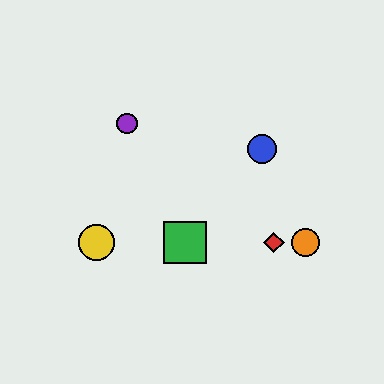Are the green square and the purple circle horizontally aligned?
No, the green square is at y≈242 and the purple circle is at y≈124.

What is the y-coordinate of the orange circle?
The orange circle is at y≈242.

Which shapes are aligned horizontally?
The red diamond, the green square, the yellow circle, the orange circle are aligned horizontally.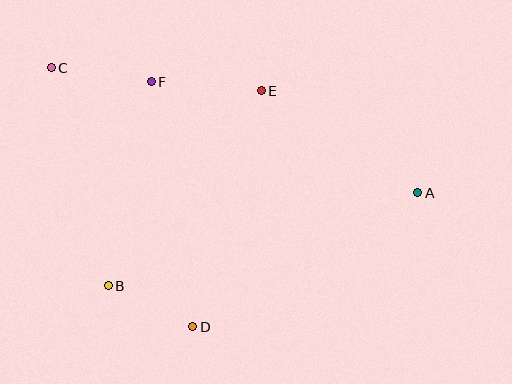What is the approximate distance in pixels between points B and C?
The distance between B and C is approximately 225 pixels.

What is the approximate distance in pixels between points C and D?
The distance between C and D is approximately 295 pixels.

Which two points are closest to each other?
Points B and D are closest to each other.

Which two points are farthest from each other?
Points A and C are farthest from each other.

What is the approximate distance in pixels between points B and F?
The distance between B and F is approximately 208 pixels.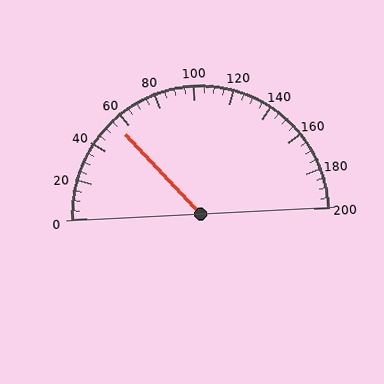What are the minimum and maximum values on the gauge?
The gauge ranges from 0 to 200.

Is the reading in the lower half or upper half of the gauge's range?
The reading is in the lower half of the range (0 to 200).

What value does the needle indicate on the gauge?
The needle indicates approximately 55.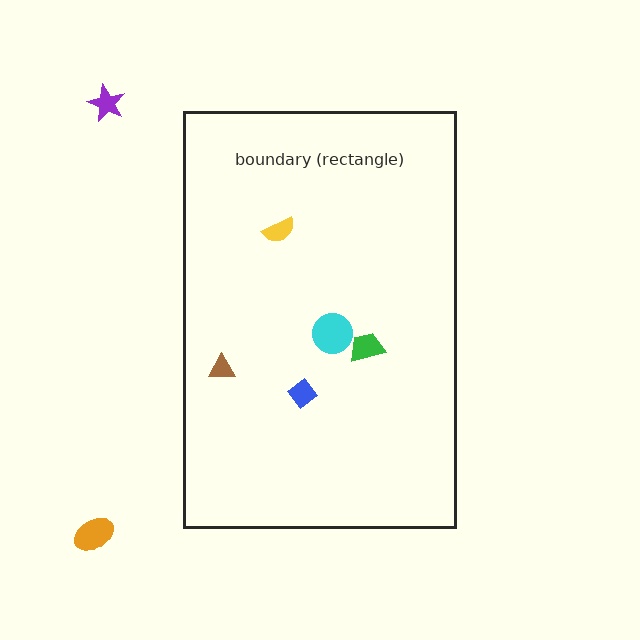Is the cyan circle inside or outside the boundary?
Inside.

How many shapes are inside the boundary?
5 inside, 2 outside.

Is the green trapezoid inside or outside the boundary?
Inside.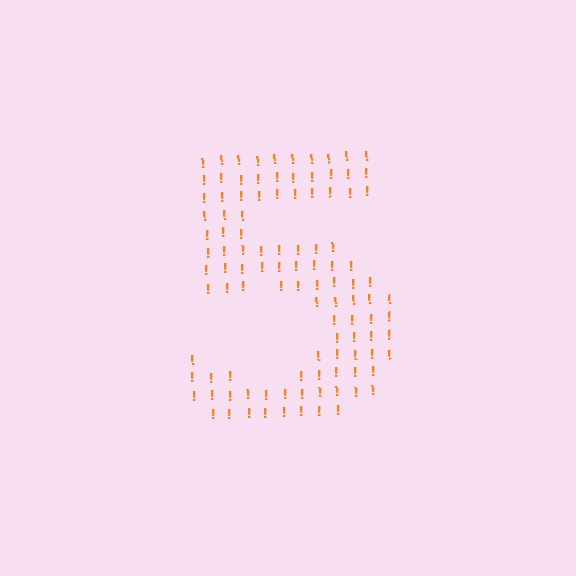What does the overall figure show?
The overall figure shows the digit 5.